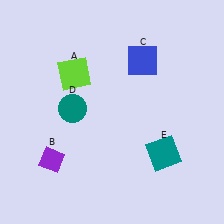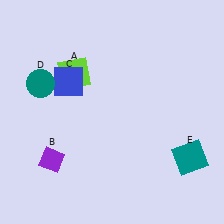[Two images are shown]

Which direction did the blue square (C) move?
The blue square (C) moved left.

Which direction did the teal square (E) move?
The teal square (E) moved right.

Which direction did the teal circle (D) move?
The teal circle (D) moved left.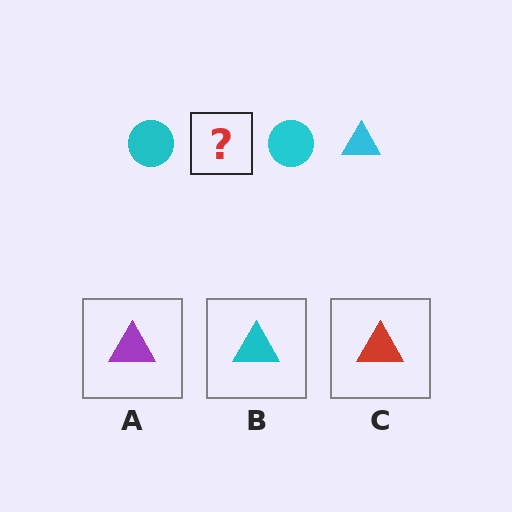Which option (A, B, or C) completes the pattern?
B.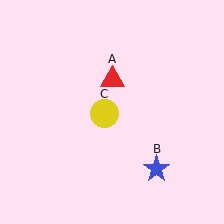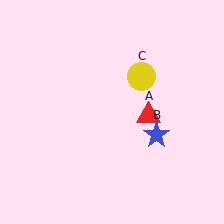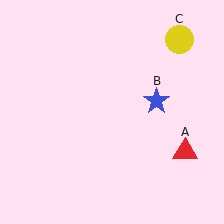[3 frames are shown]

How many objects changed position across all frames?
3 objects changed position: red triangle (object A), blue star (object B), yellow circle (object C).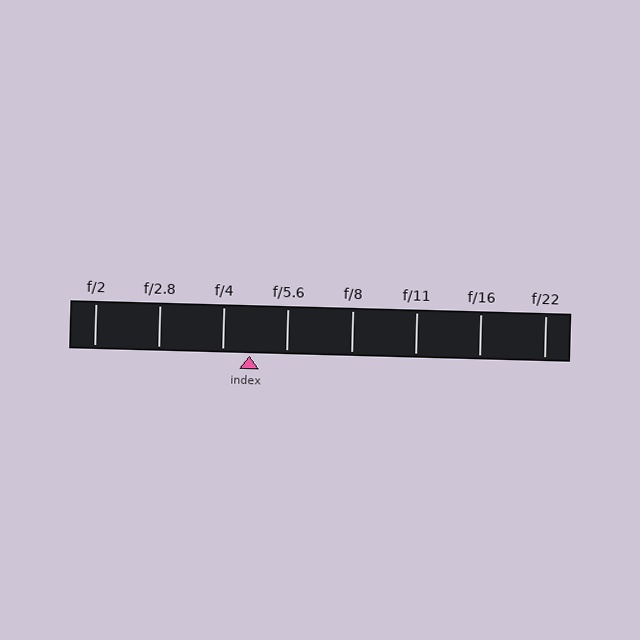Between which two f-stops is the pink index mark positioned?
The index mark is between f/4 and f/5.6.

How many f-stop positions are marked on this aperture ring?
There are 8 f-stop positions marked.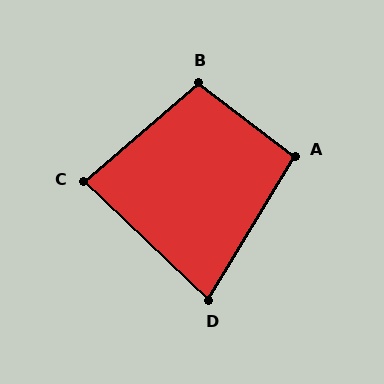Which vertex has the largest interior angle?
B, at approximately 102 degrees.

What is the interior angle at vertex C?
Approximately 84 degrees (acute).